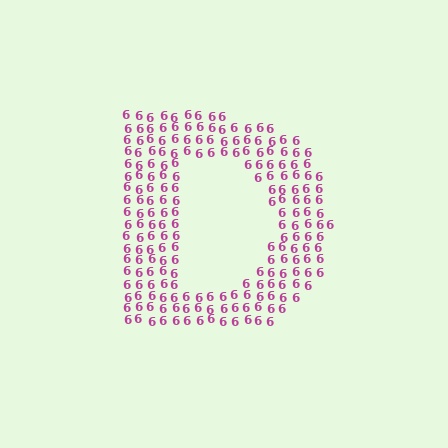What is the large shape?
The large shape is the letter D.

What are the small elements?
The small elements are digit 6's.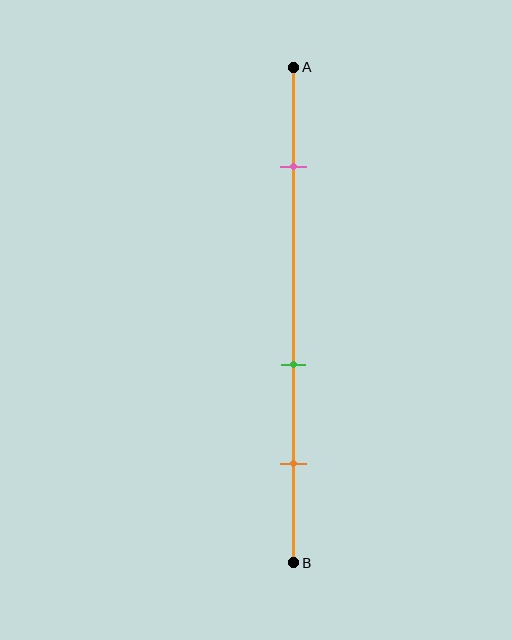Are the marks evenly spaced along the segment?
No, the marks are not evenly spaced.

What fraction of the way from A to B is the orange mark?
The orange mark is approximately 80% (0.8) of the way from A to B.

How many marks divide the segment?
There are 3 marks dividing the segment.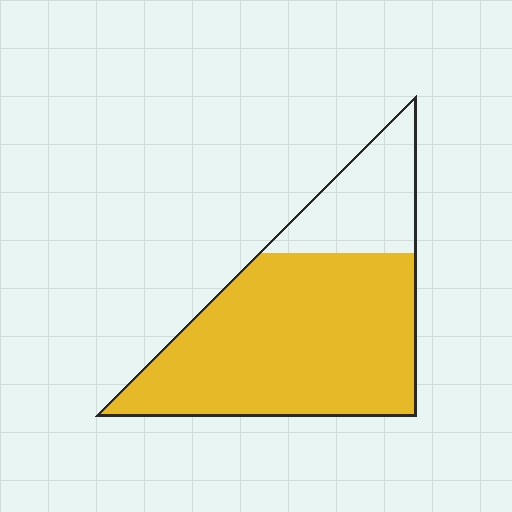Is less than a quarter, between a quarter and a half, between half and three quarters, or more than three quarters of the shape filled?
More than three quarters.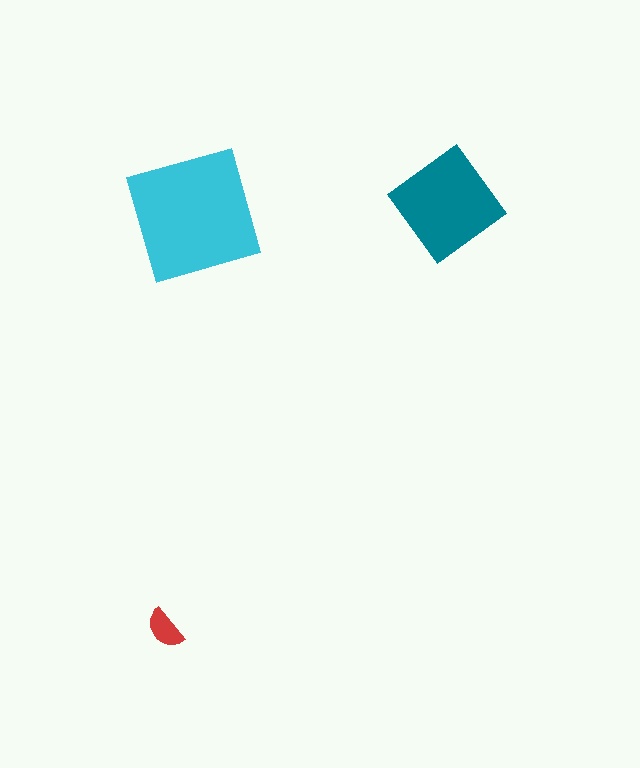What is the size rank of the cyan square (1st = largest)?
1st.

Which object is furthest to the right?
The teal diamond is rightmost.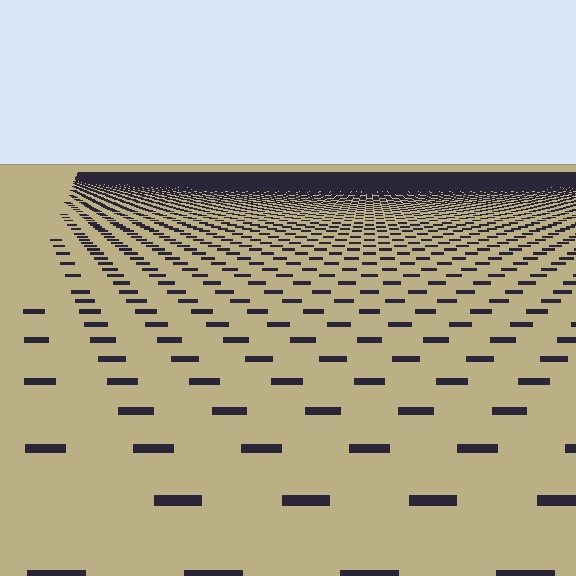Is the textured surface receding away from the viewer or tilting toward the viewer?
The surface is receding away from the viewer. Texture elements get smaller and denser toward the top.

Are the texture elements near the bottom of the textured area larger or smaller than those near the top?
Larger. Near the bottom, elements are closer to the viewer and appear at a bigger on-screen size.